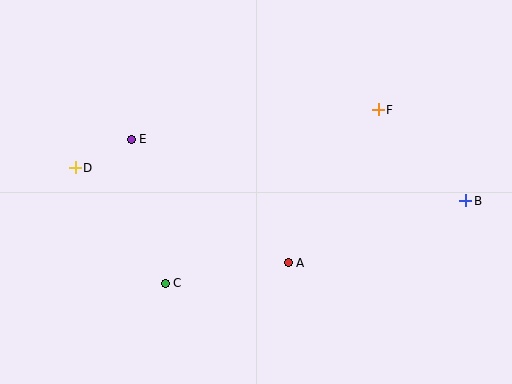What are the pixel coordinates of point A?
Point A is at (288, 263).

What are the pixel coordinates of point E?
Point E is at (131, 139).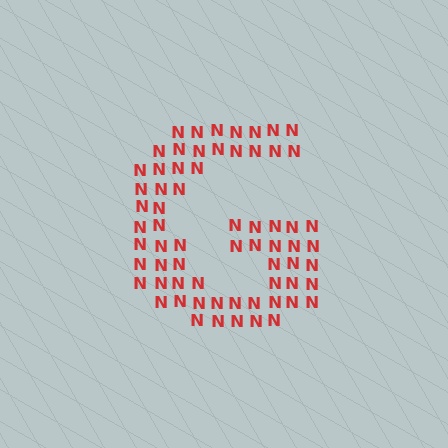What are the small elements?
The small elements are letter N's.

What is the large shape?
The large shape is the letter G.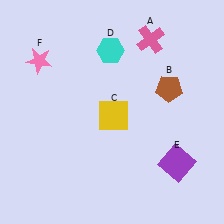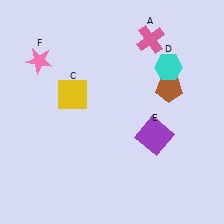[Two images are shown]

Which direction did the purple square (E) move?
The purple square (E) moved up.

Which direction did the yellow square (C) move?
The yellow square (C) moved left.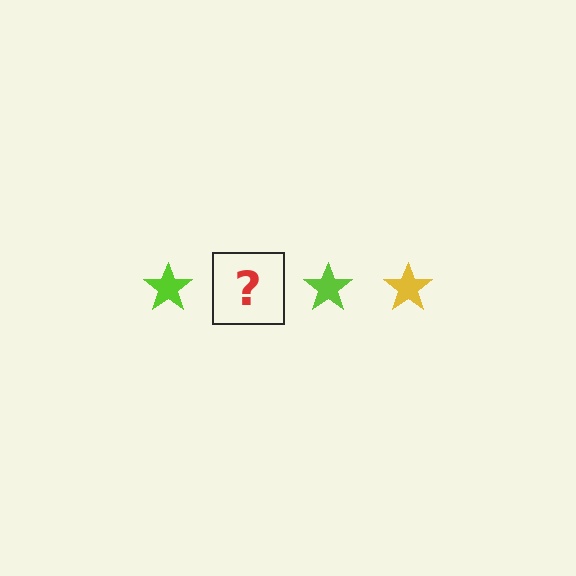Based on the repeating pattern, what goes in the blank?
The blank should be a yellow star.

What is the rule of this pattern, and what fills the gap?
The rule is that the pattern cycles through lime, yellow stars. The gap should be filled with a yellow star.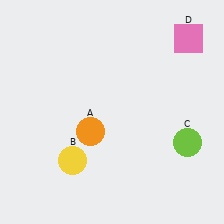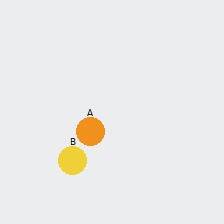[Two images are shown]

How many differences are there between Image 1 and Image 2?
There are 2 differences between the two images.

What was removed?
The pink square (D), the lime circle (C) were removed in Image 2.